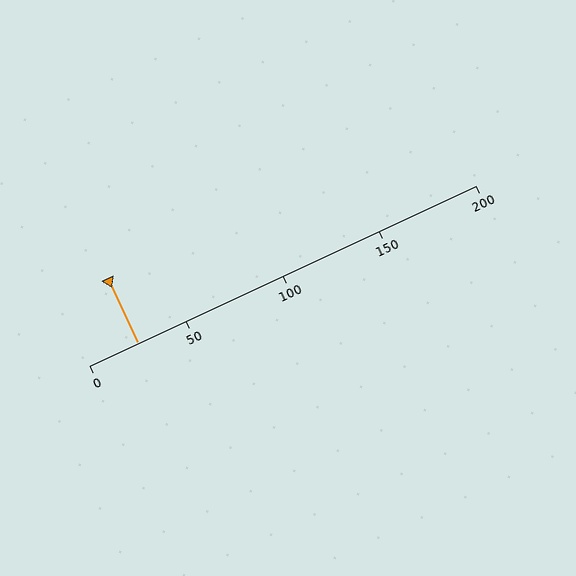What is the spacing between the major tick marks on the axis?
The major ticks are spaced 50 apart.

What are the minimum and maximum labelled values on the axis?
The axis runs from 0 to 200.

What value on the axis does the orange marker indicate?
The marker indicates approximately 25.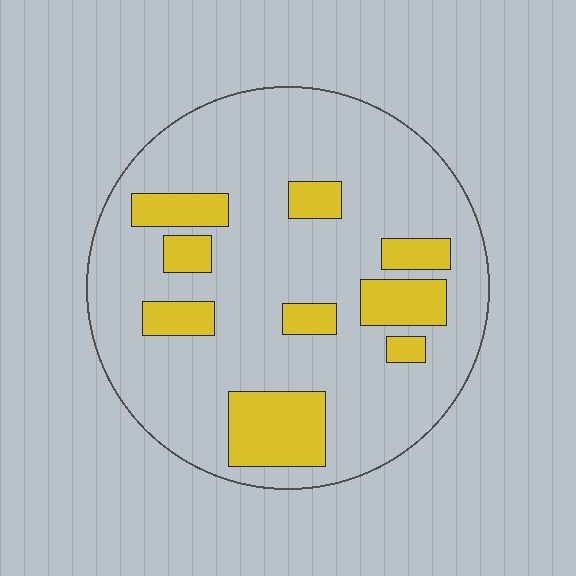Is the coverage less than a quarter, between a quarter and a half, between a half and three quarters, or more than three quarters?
Less than a quarter.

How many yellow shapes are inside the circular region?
9.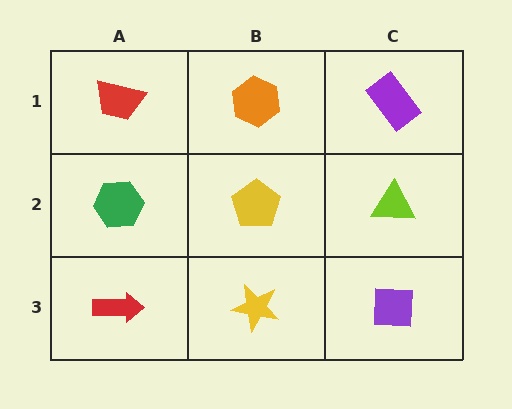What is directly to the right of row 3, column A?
A yellow star.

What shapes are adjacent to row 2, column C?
A purple rectangle (row 1, column C), a purple square (row 3, column C), a yellow pentagon (row 2, column B).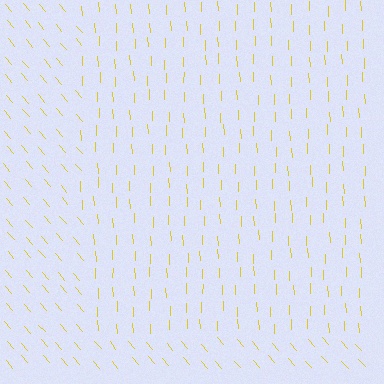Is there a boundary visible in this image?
Yes, there is a texture boundary formed by a change in line orientation.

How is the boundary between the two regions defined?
The boundary is defined purely by a change in line orientation (approximately 39 degrees difference). All lines are the same color and thickness.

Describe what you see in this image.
The image is filled with small yellow line segments. A rectangle region in the image has lines oriented differently from the surrounding lines, creating a visible texture boundary.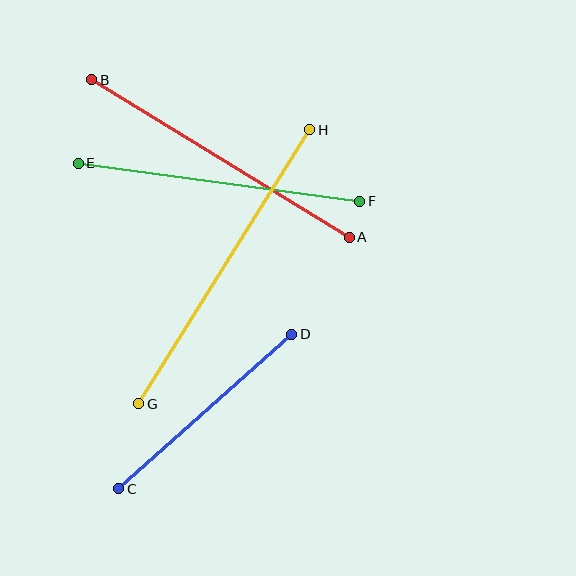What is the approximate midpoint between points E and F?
The midpoint is at approximately (219, 182) pixels.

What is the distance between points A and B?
The distance is approximately 302 pixels.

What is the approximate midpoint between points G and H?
The midpoint is at approximately (224, 267) pixels.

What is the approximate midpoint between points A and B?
The midpoint is at approximately (220, 159) pixels.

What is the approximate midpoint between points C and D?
The midpoint is at approximately (205, 412) pixels.